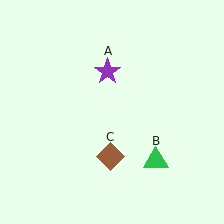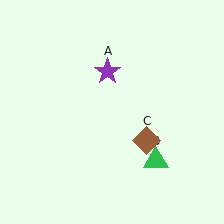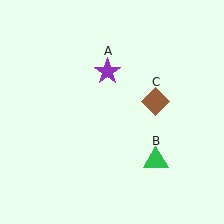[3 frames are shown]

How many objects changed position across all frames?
1 object changed position: brown diamond (object C).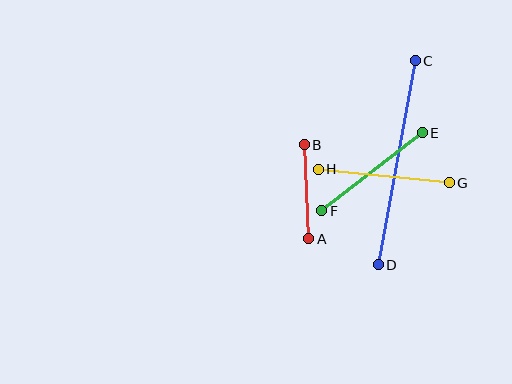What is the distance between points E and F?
The distance is approximately 127 pixels.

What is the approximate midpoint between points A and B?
The midpoint is at approximately (306, 192) pixels.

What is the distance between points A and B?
The distance is approximately 94 pixels.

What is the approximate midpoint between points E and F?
The midpoint is at approximately (372, 172) pixels.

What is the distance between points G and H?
The distance is approximately 132 pixels.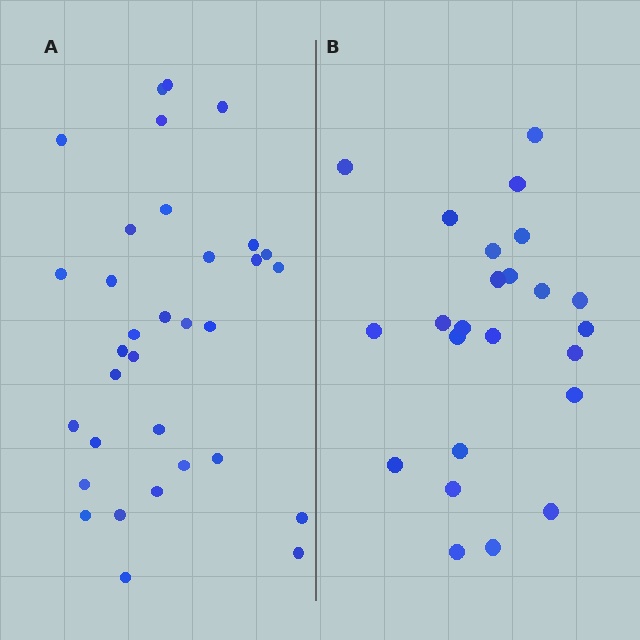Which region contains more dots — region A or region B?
Region A (the left region) has more dots.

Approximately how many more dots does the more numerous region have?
Region A has roughly 8 or so more dots than region B.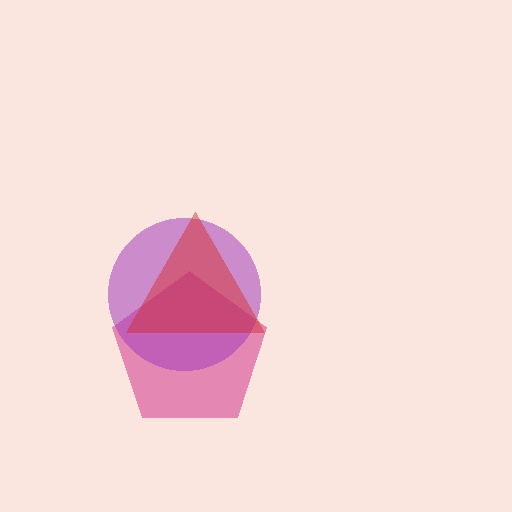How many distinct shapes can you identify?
There are 3 distinct shapes: a pink pentagon, a purple circle, a red triangle.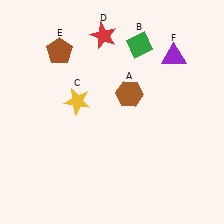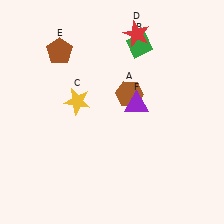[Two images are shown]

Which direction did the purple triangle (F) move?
The purple triangle (F) moved down.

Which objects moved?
The objects that moved are: the red star (D), the purple triangle (F).